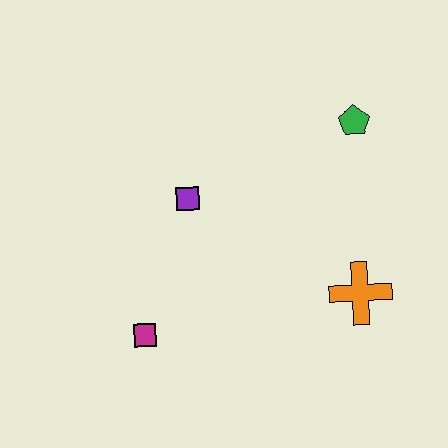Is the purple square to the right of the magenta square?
Yes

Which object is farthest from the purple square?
The orange cross is farthest from the purple square.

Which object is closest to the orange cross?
The green pentagon is closest to the orange cross.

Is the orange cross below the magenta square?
No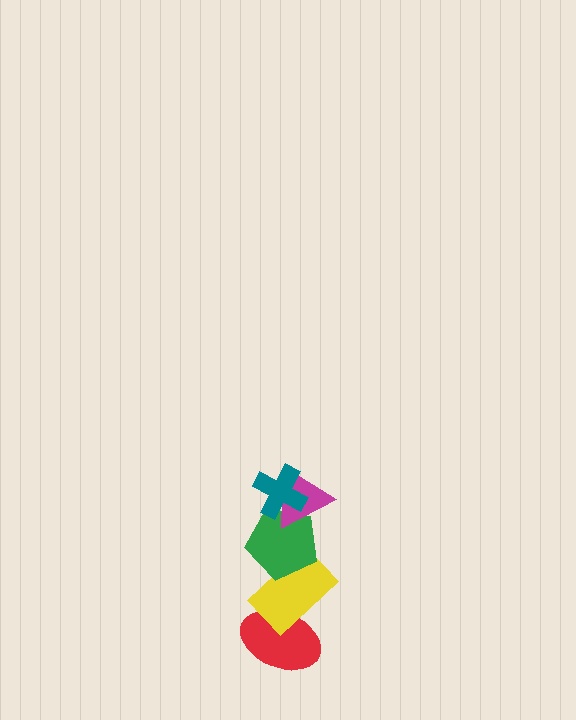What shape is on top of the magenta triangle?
The teal cross is on top of the magenta triangle.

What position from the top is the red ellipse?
The red ellipse is 5th from the top.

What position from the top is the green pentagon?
The green pentagon is 3rd from the top.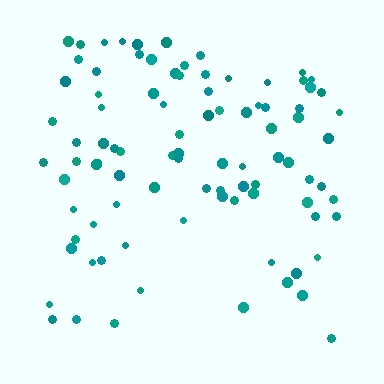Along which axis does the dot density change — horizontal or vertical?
Vertical.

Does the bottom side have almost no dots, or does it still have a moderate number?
Still a moderate number, just noticeably fewer than the top.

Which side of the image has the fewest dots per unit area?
The bottom.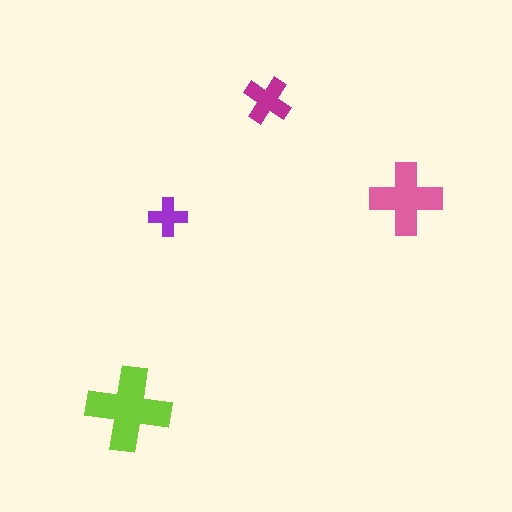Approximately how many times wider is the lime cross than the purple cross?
About 2 times wider.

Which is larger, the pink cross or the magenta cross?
The pink one.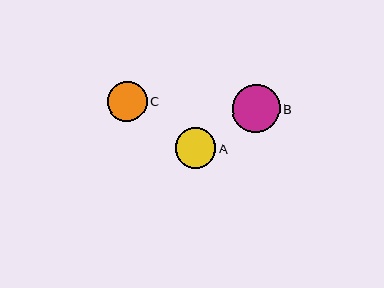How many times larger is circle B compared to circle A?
Circle B is approximately 1.2 times the size of circle A.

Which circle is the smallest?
Circle C is the smallest with a size of approximately 40 pixels.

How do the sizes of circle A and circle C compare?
Circle A and circle C are approximately the same size.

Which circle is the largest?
Circle B is the largest with a size of approximately 48 pixels.